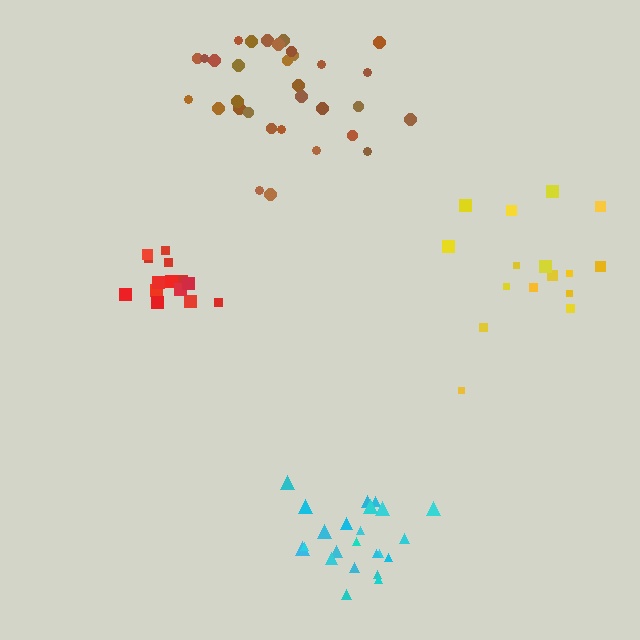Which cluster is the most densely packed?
Red.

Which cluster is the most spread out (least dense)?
Yellow.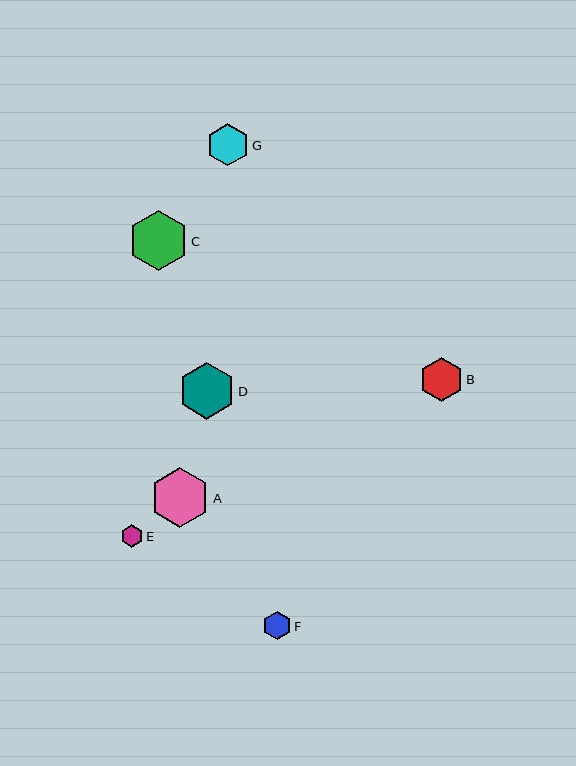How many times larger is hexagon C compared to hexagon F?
Hexagon C is approximately 2.1 times the size of hexagon F.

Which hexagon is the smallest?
Hexagon E is the smallest with a size of approximately 23 pixels.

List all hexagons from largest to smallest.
From largest to smallest: C, A, D, B, G, F, E.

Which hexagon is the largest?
Hexagon C is the largest with a size of approximately 60 pixels.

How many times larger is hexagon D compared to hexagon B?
Hexagon D is approximately 1.3 times the size of hexagon B.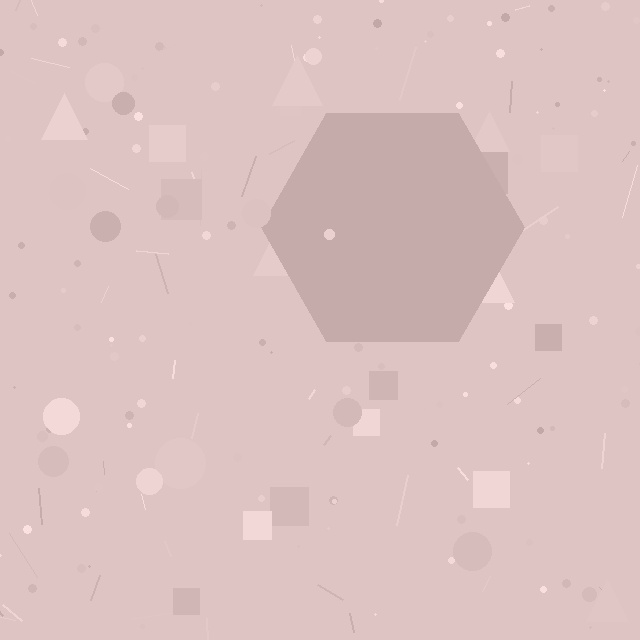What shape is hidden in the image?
A hexagon is hidden in the image.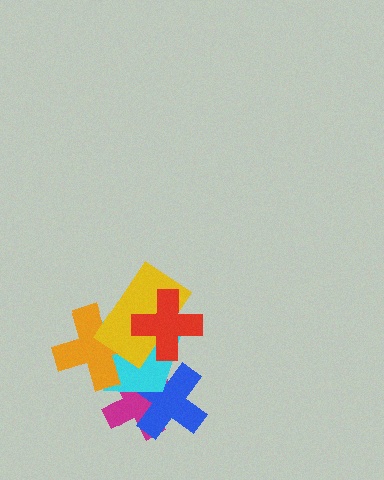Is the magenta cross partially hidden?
Yes, it is partially covered by another shape.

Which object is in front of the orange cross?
The yellow rectangle is in front of the orange cross.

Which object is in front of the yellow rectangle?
The red cross is in front of the yellow rectangle.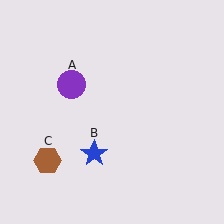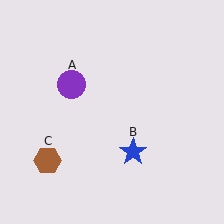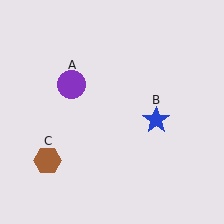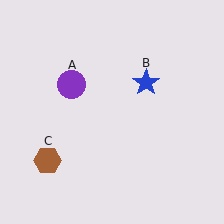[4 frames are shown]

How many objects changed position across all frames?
1 object changed position: blue star (object B).